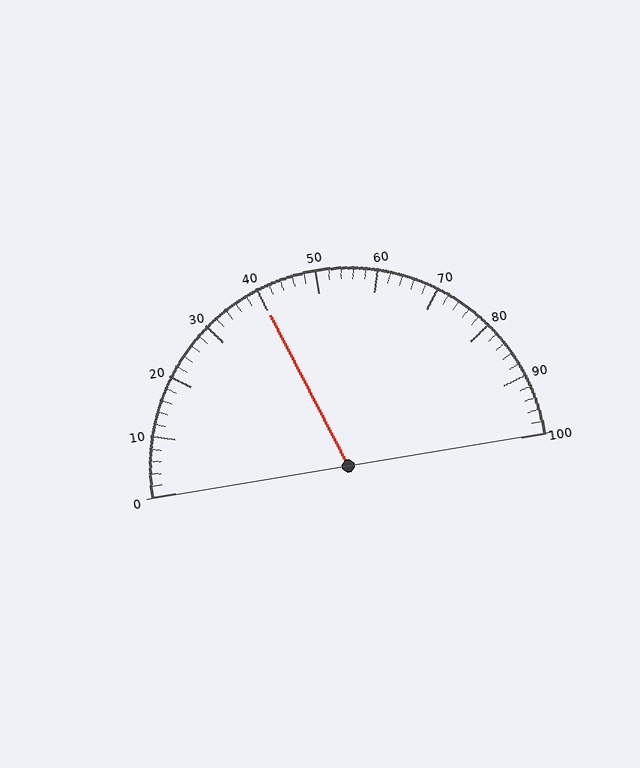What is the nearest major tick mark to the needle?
The nearest major tick mark is 40.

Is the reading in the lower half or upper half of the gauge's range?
The reading is in the lower half of the range (0 to 100).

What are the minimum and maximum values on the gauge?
The gauge ranges from 0 to 100.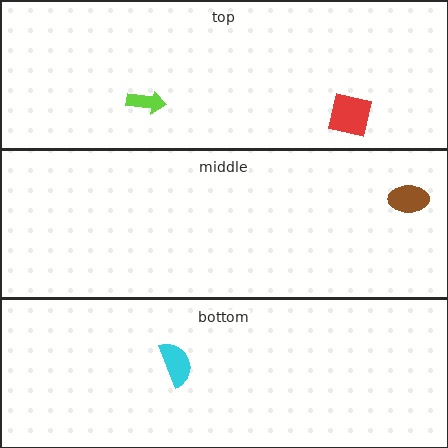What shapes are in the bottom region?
The cyan semicircle.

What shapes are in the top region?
The red square, the lime arrow.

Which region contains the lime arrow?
The top region.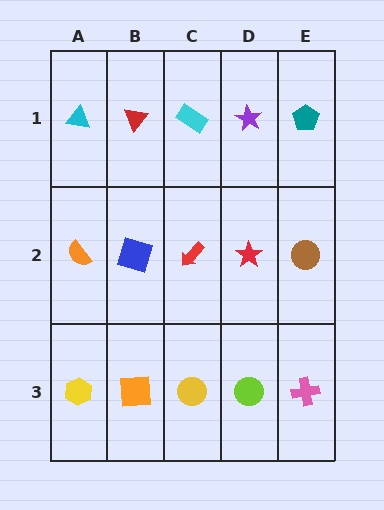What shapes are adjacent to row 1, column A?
An orange semicircle (row 2, column A), a red triangle (row 1, column B).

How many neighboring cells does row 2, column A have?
3.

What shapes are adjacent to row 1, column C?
A red arrow (row 2, column C), a red triangle (row 1, column B), a purple star (row 1, column D).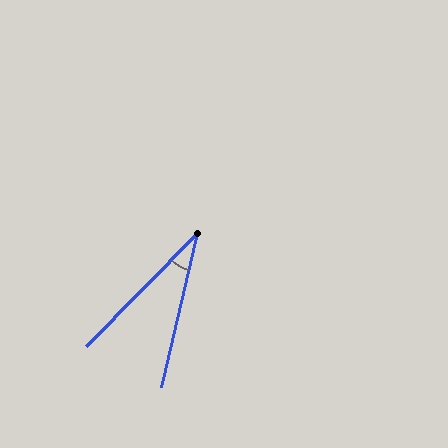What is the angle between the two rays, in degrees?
Approximately 31 degrees.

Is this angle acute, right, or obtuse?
It is acute.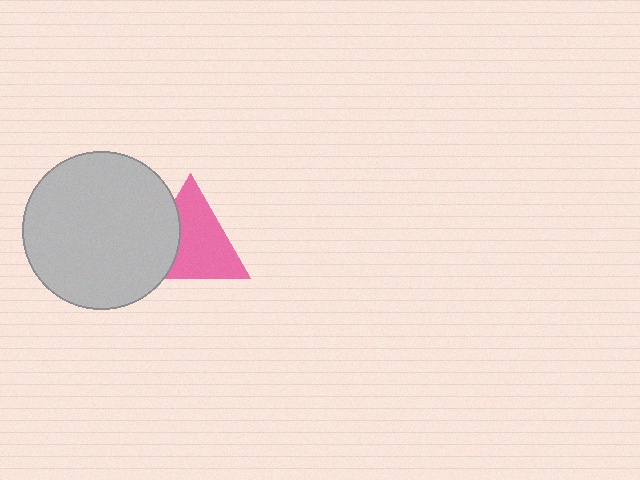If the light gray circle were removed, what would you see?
You would see the complete pink triangle.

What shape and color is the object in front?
The object in front is a light gray circle.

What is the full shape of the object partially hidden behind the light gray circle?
The partially hidden object is a pink triangle.